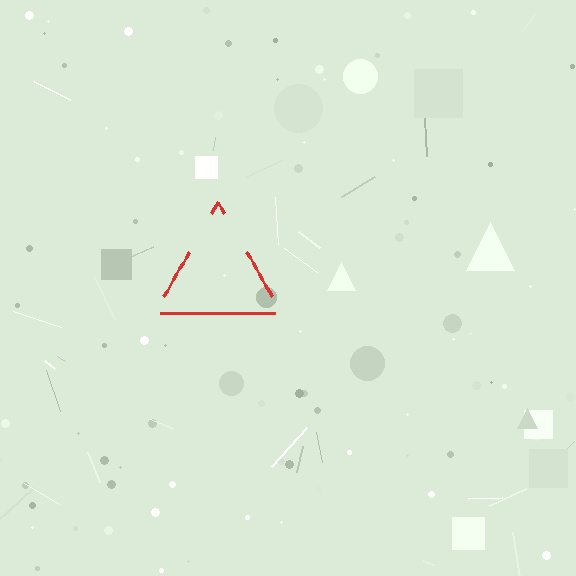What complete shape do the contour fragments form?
The contour fragments form a triangle.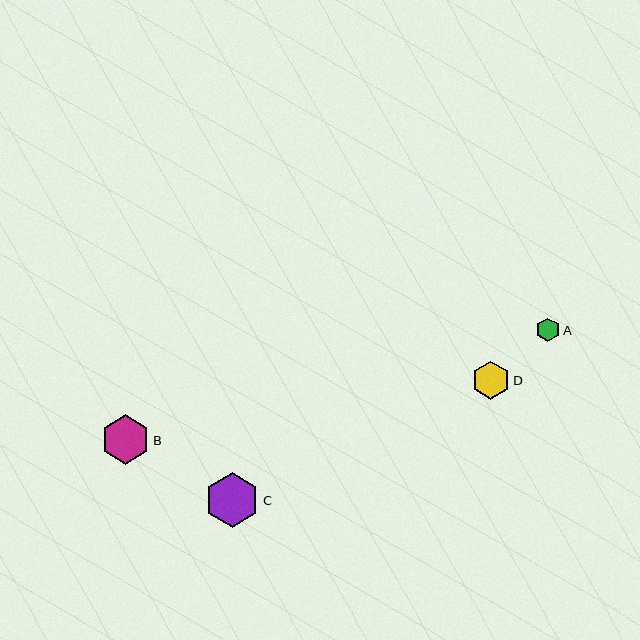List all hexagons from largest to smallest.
From largest to smallest: C, B, D, A.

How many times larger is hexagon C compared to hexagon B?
Hexagon C is approximately 1.1 times the size of hexagon B.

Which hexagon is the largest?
Hexagon C is the largest with a size of approximately 55 pixels.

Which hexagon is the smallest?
Hexagon A is the smallest with a size of approximately 23 pixels.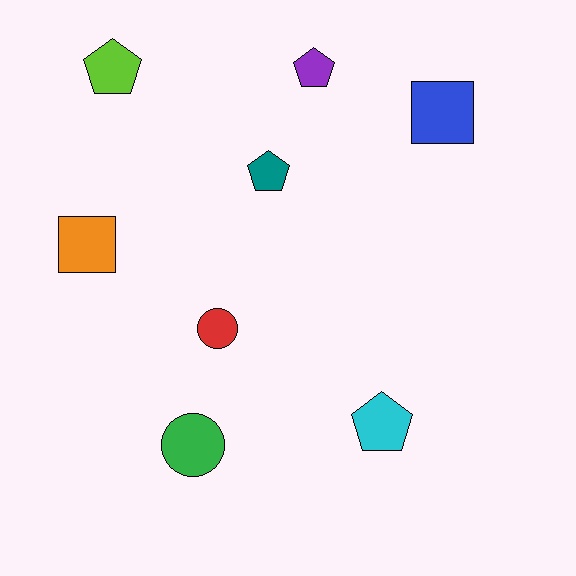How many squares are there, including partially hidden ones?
There are 2 squares.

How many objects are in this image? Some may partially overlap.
There are 8 objects.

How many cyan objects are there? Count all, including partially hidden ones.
There is 1 cyan object.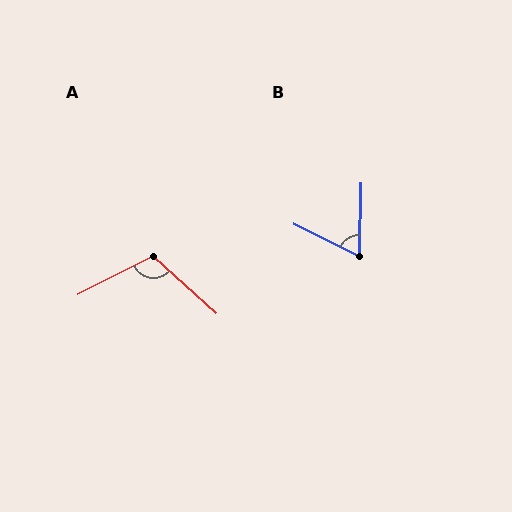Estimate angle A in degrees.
Approximately 111 degrees.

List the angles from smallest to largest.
B (64°), A (111°).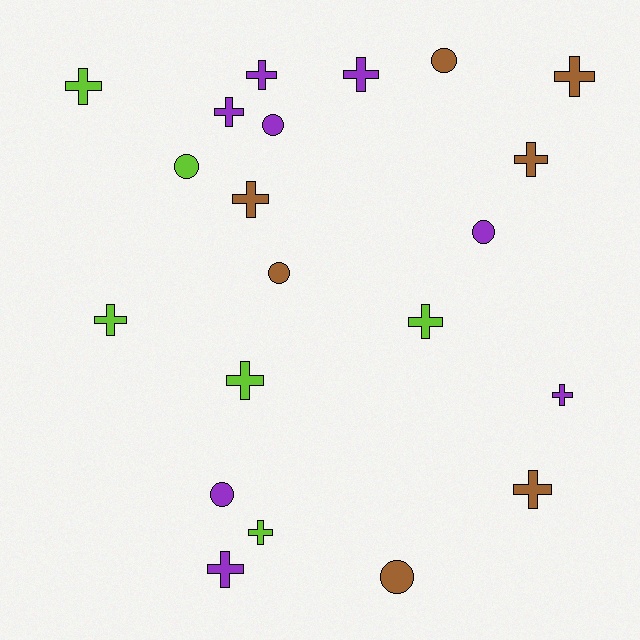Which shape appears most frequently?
Cross, with 14 objects.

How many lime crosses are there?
There are 5 lime crosses.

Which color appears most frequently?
Purple, with 8 objects.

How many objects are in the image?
There are 21 objects.